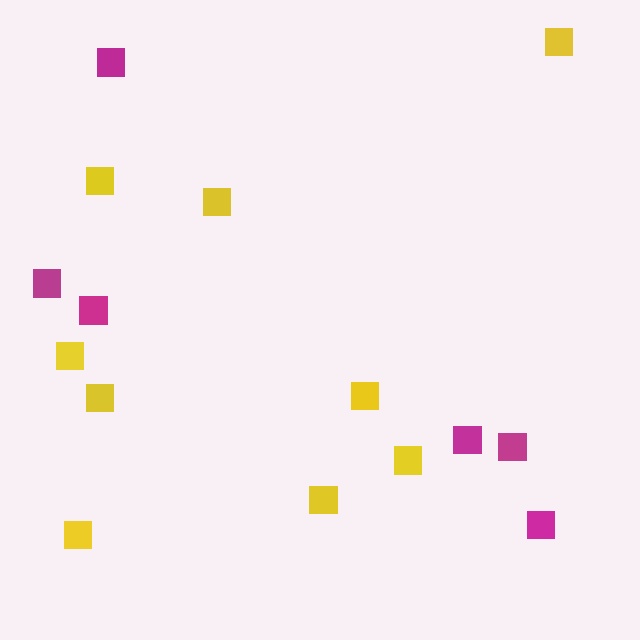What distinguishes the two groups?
There are 2 groups: one group of magenta squares (6) and one group of yellow squares (9).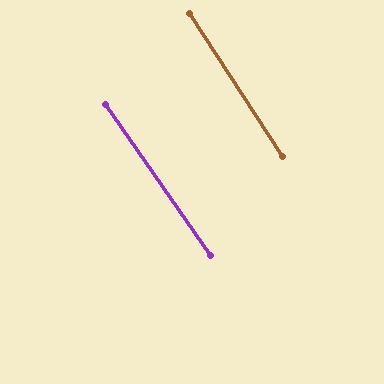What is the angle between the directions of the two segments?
Approximately 2 degrees.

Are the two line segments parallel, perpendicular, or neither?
Parallel — their directions differ by only 1.6°.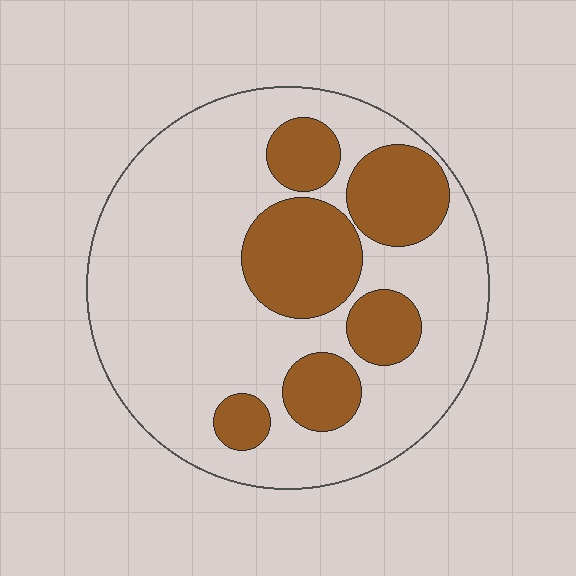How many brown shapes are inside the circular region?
6.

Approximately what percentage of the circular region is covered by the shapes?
Approximately 30%.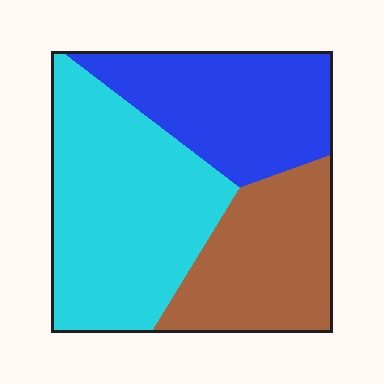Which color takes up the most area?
Cyan, at roughly 45%.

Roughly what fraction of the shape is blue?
Blue covers about 30% of the shape.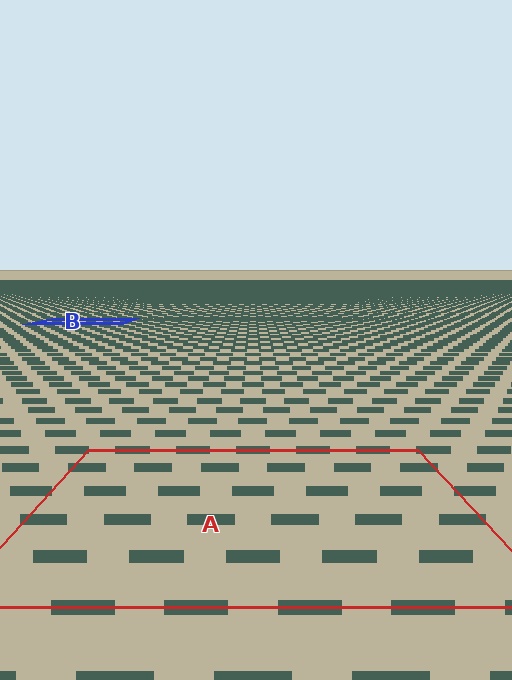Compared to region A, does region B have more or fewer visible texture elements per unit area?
Region B has more texture elements per unit area — they are packed more densely because it is farther away.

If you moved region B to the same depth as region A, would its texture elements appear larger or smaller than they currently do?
They would appear larger. At a closer depth, the same texture elements are projected at a bigger on-screen size.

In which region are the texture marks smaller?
The texture marks are smaller in region B, because it is farther away.